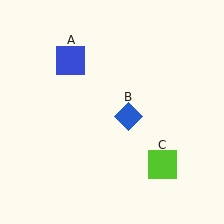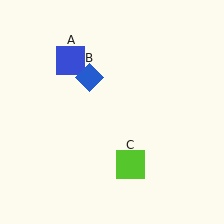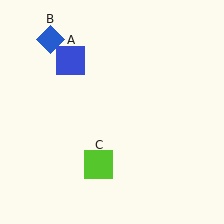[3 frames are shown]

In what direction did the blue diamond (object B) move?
The blue diamond (object B) moved up and to the left.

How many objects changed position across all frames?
2 objects changed position: blue diamond (object B), lime square (object C).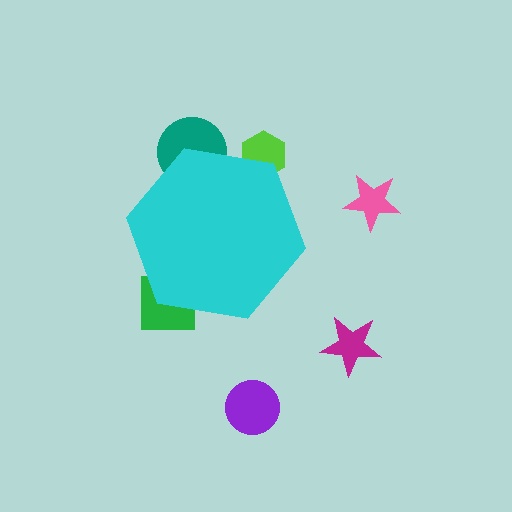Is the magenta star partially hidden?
No, the magenta star is fully visible.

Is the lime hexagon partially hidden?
Yes, the lime hexagon is partially hidden behind the cyan hexagon.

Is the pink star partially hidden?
No, the pink star is fully visible.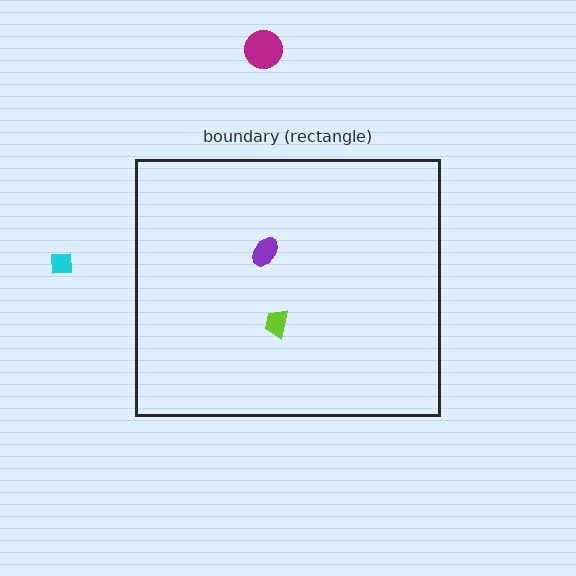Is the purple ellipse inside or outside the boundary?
Inside.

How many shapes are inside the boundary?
2 inside, 2 outside.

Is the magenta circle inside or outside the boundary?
Outside.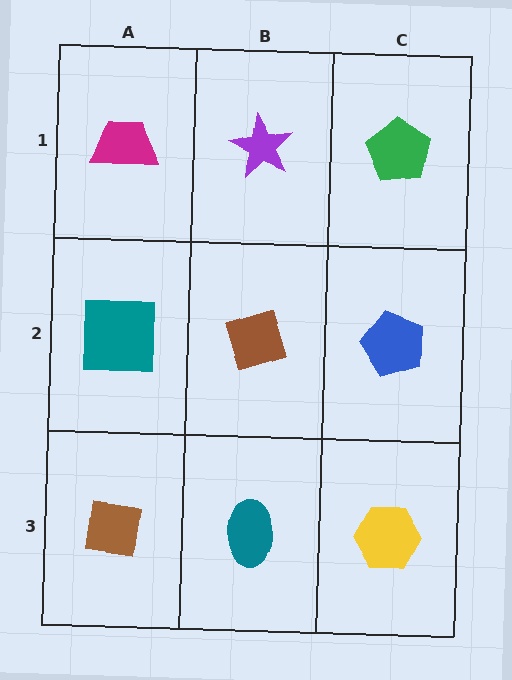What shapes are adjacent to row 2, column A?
A magenta trapezoid (row 1, column A), a brown square (row 3, column A), a brown diamond (row 2, column B).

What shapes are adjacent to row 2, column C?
A green pentagon (row 1, column C), a yellow hexagon (row 3, column C), a brown diamond (row 2, column B).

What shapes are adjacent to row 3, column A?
A teal square (row 2, column A), a teal ellipse (row 3, column B).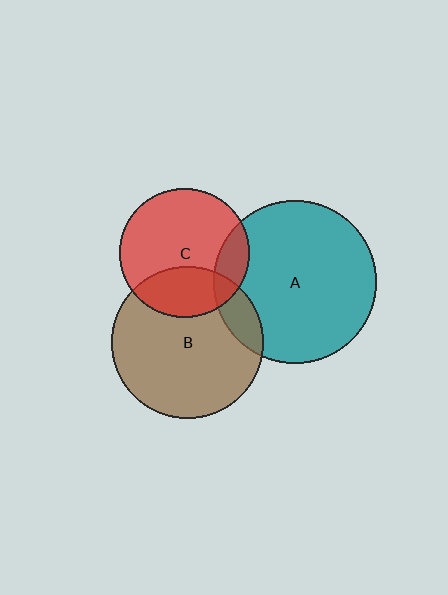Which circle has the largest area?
Circle A (teal).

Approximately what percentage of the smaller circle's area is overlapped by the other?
Approximately 30%.